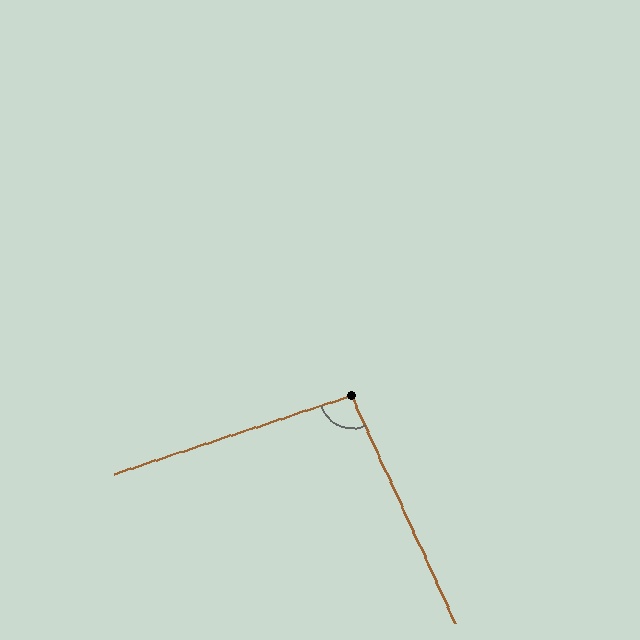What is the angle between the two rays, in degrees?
Approximately 96 degrees.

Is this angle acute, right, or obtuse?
It is obtuse.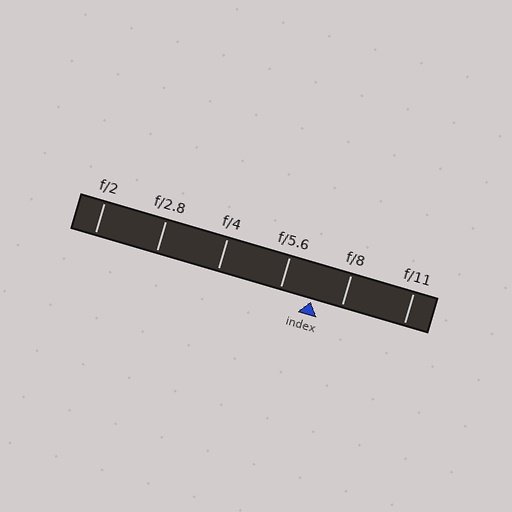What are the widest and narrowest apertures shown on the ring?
The widest aperture shown is f/2 and the narrowest is f/11.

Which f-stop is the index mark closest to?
The index mark is closest to f/8.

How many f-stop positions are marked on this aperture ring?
There are 6 f-stop positions marked.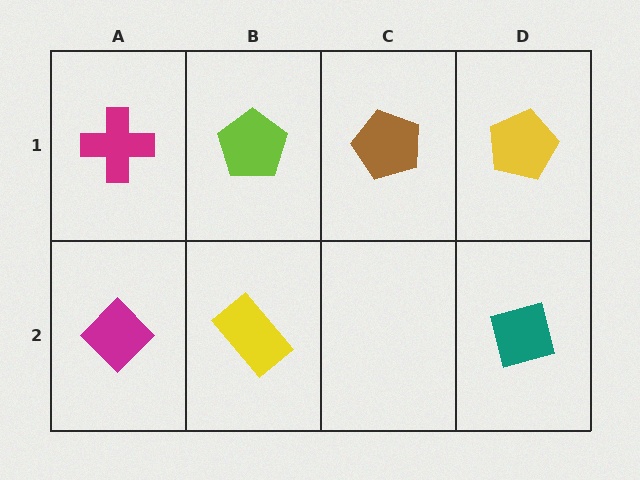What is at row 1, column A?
A magenta cross.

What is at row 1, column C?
A brown pentagon.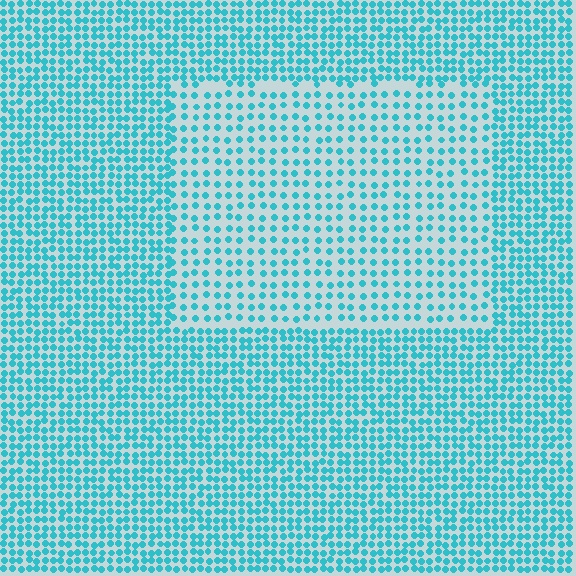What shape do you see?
I see a rectangle.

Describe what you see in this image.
The image contains small cyan elements arranged at two different densities. A rectangle-shaped region is visible where the elements are less densely packed than the surrounding area.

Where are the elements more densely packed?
The elements are more densely packed outside the rectangle boundary.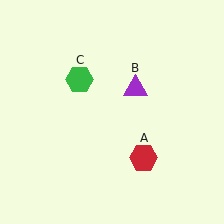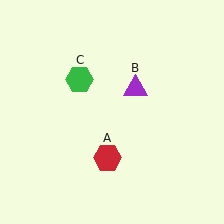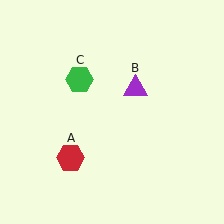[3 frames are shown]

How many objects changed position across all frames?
1 object changed position: red hexagon (object A).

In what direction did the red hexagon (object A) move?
The red hexagon (object A) moved left.